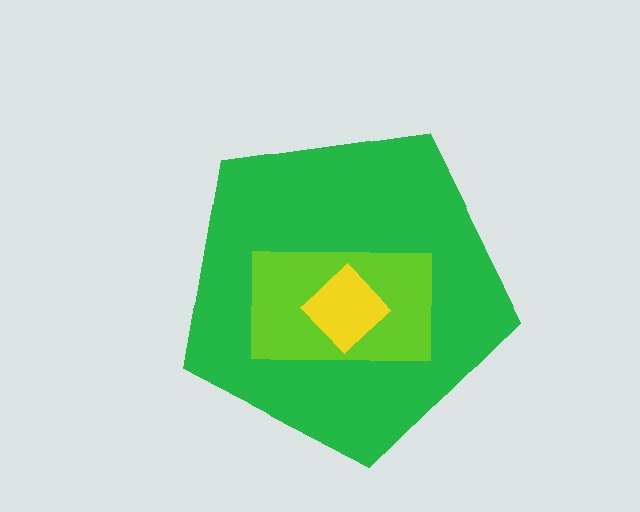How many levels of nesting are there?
3.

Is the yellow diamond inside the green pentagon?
Yes.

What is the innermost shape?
The yellow diamond.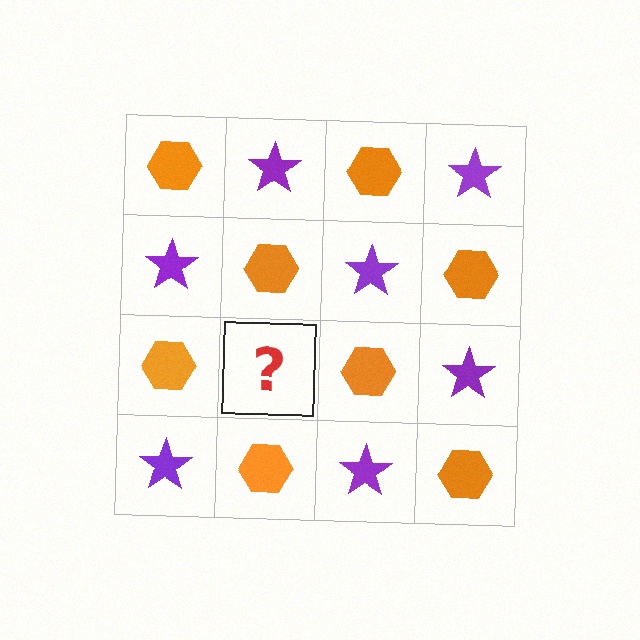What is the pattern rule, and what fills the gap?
The rule is that it alternates orange hexagon and purple star in a checkerboard pattern. The gap should be filled with a purple star.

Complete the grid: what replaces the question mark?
The question mark should be replaced with a purple star.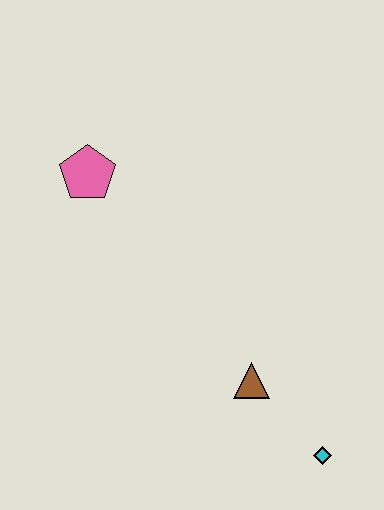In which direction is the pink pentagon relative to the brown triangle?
The pink pentagon is above the brown triangle.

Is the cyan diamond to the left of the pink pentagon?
No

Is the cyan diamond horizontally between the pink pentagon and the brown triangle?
No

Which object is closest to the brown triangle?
The cyan diamond is closest to the brown triangle.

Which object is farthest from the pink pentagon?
The cyan diamond is farthest from the pink pentagon.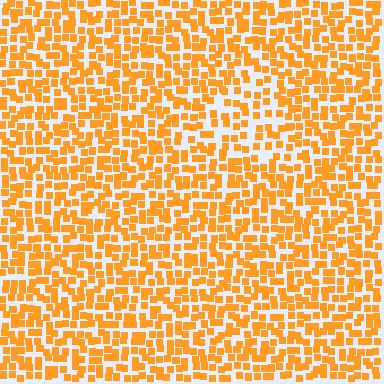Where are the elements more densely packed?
The elements are more densely packed outside the triangle boundary.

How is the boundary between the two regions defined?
The boundary is defined by a change in element density (approximately 1.6x ratio). All elements are the same color, size, and shape.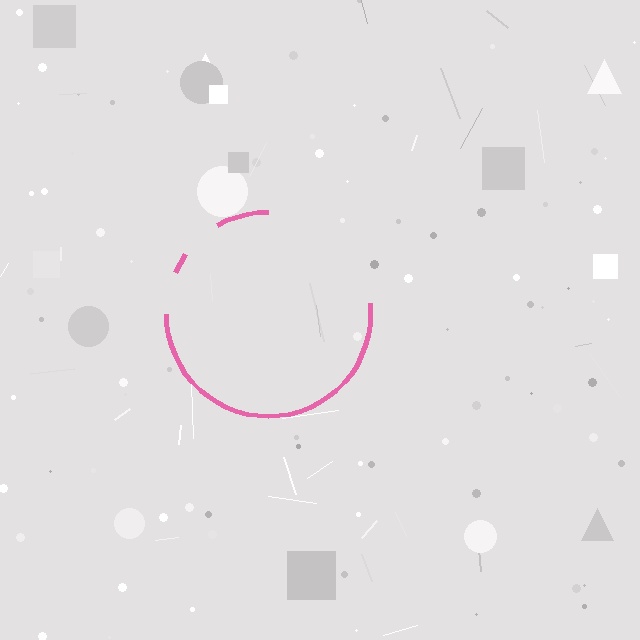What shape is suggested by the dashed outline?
The dashed outline suggests a circle.